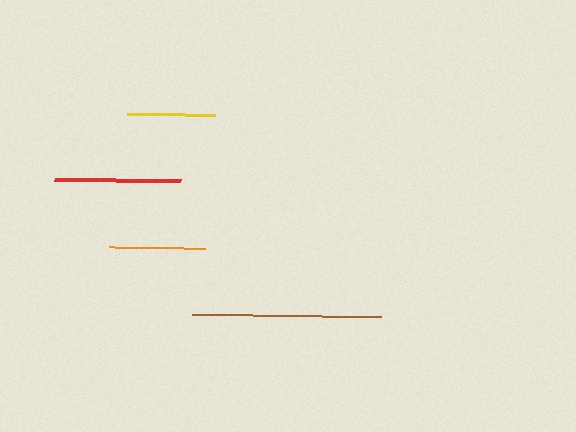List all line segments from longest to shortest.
From longest to shortest: brown, red, orange, yellow.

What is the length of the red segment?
The red segment is approximately 126 pixels long.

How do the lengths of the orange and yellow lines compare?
The orange and yellow lines are approximately the same length.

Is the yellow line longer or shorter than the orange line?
The orange line is longer than the yellow line.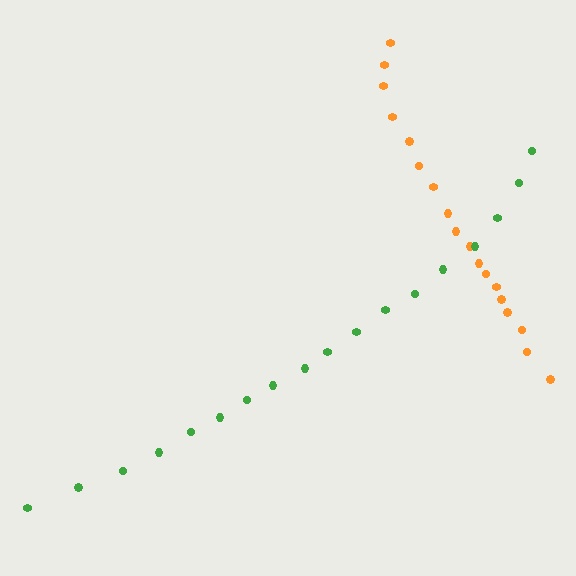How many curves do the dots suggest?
There are 2 distinct paths.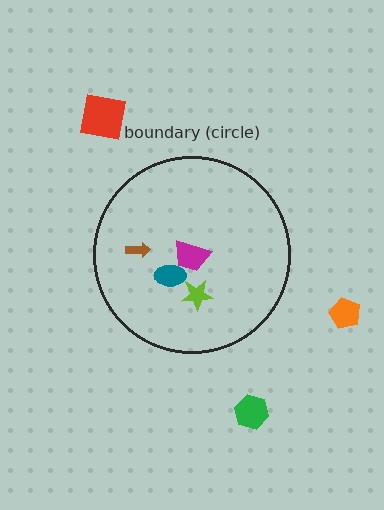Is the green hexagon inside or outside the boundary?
Outside.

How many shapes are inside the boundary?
4 inside, 3 outside.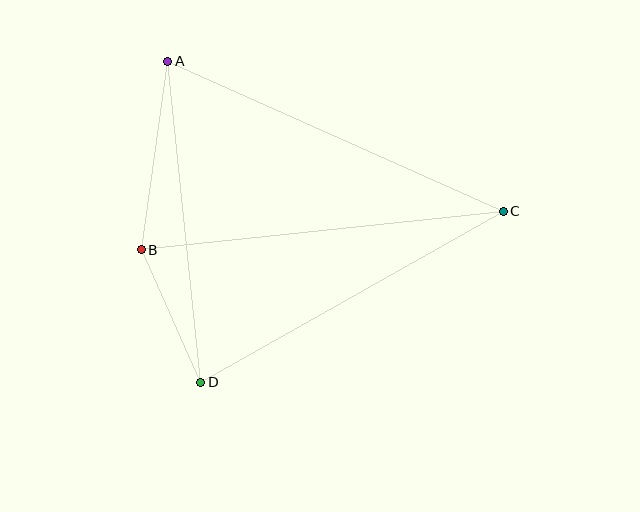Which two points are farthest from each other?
Points A and C are farthest from each other.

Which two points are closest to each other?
Points B and D are closest to each other.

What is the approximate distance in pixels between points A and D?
The distance between A and D is approximately 323 pixels.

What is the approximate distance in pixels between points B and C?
The distance between B and C is approximately 364 pixels.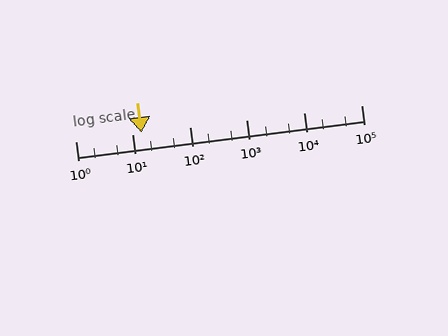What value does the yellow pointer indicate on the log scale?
The pointer indicates approximately 14.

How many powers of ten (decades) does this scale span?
The scale spans 5 decades, from 1 to 100000.